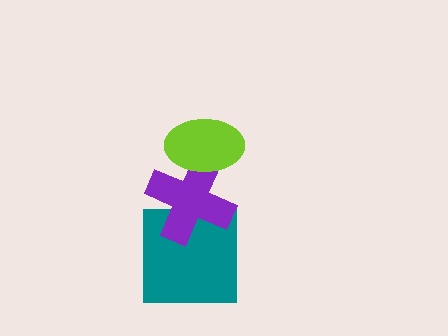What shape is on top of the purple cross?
The lime ellipse is on top of the purple cross.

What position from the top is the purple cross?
The purple cross is 2nd from the top.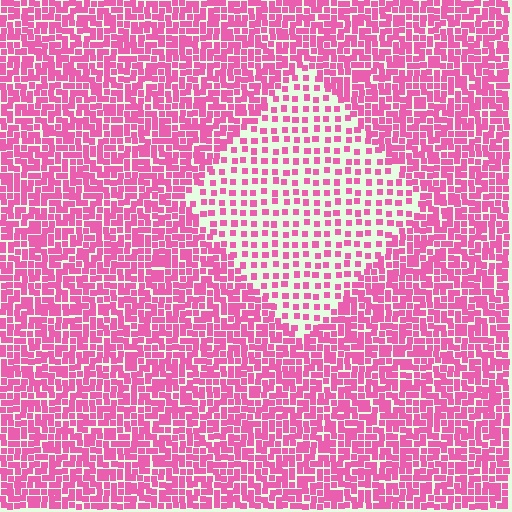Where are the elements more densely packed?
The elements are more densely packed outside the diamond boundary.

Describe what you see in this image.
The image contains small pink elements arranged at two different densities. A diamond-shaped region is visible where the elements are less densely packed than the surrounding area.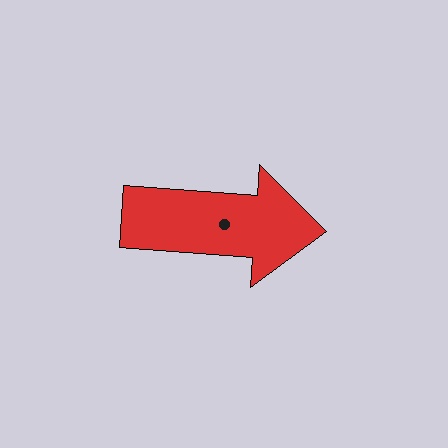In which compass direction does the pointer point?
East.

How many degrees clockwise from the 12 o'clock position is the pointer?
Approximately 94 degrees.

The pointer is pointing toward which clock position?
Roughly 3 o'clock.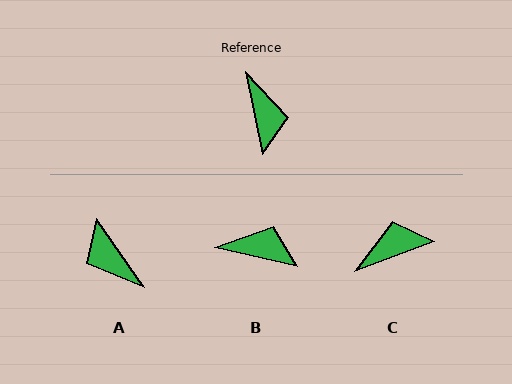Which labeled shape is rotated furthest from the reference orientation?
A, about 157 degrees away.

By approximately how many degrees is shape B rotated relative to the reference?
Approximately 66 degrees counter-clockwise.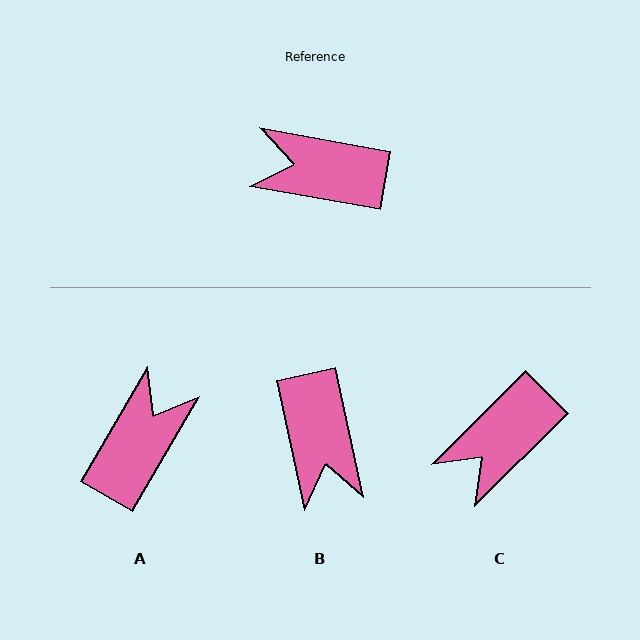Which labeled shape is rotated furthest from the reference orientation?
B, about 112 degrees away.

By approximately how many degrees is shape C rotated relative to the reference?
Approximately 55 degrees counter-clockwise.